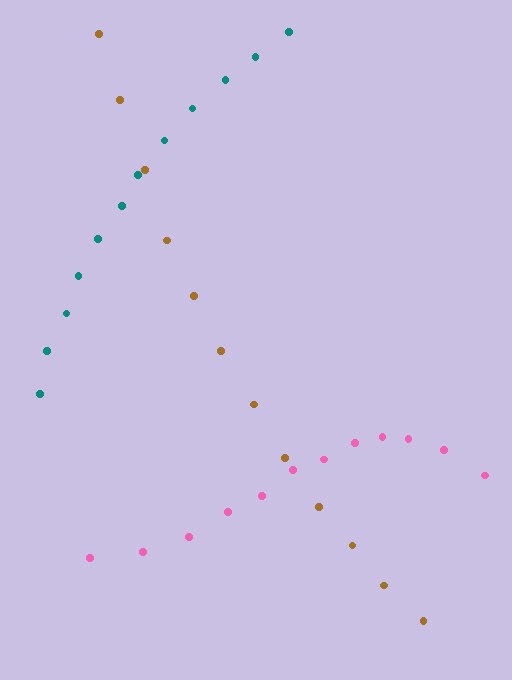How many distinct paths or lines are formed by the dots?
There are 3 distinct paths.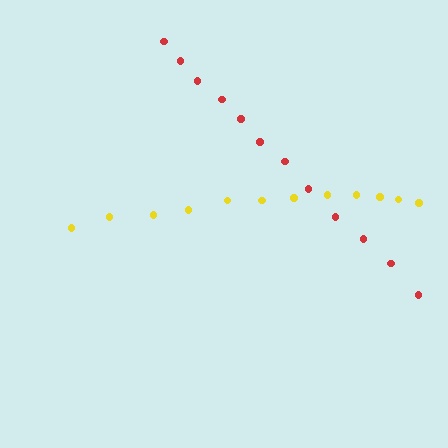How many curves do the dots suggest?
There are 2 distinct paths.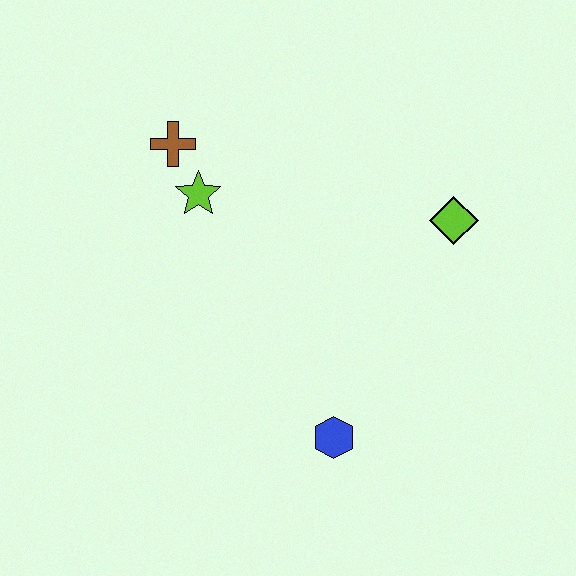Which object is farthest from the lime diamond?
The brown cross is farthest from the lime diamond.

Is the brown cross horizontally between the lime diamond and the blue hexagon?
No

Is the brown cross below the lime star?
No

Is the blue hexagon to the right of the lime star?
Yes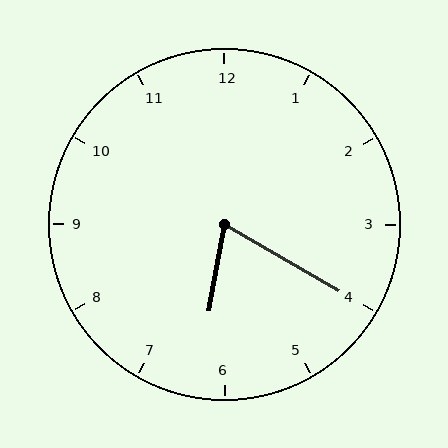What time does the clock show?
6:20.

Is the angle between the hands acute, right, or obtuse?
It is acute.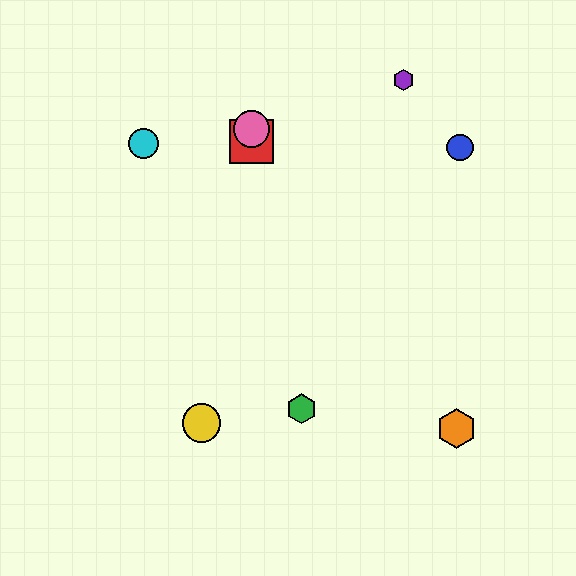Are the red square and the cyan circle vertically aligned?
No, the red square is at x≈251 and the cyan circle is at x≈144.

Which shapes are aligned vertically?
The red square, the pink circle are aligned vertically.